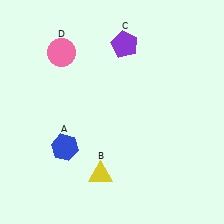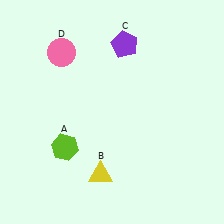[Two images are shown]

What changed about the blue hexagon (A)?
In Image 1, A is blue. In Image 2, it changed to lime.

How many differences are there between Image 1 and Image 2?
There is 1 difference between the two images.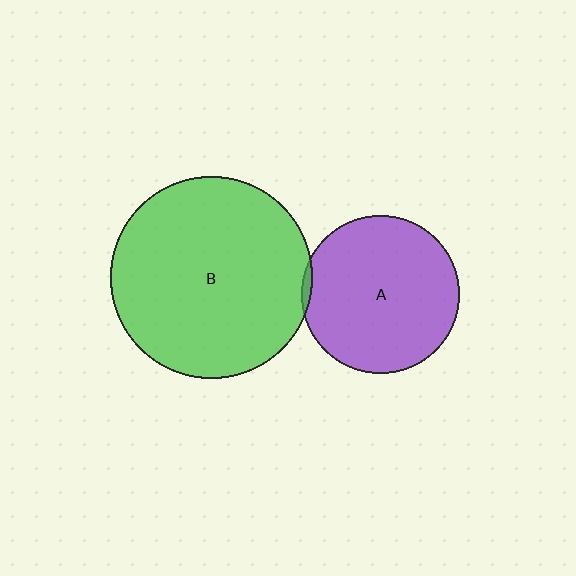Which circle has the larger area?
Circle B (green).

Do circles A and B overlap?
Yes.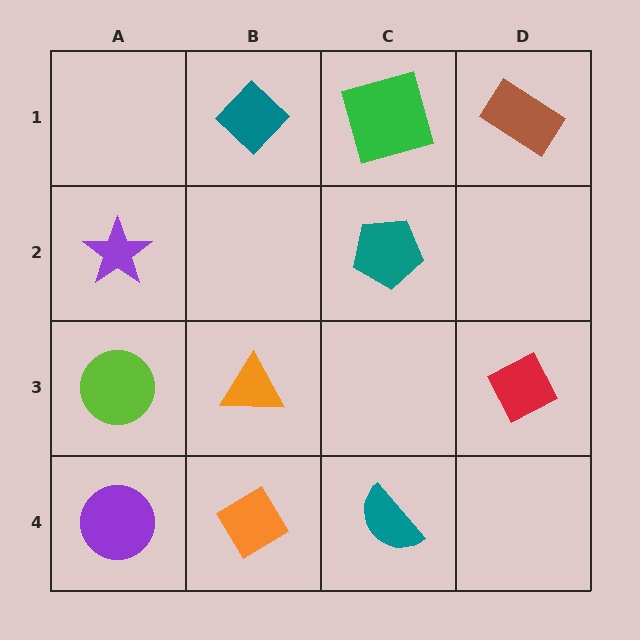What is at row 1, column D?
A brown rectangle.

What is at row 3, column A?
A lime circle.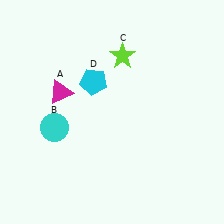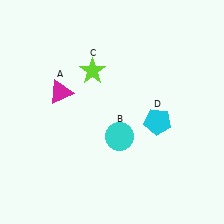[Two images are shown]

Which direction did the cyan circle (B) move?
The cyan circle (B) moved right.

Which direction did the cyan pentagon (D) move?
The cyan pentagon (D) moved right.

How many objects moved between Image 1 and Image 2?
3 objects moved between the two images.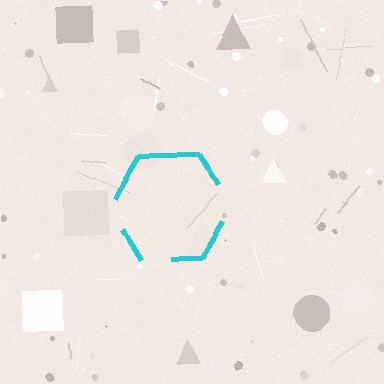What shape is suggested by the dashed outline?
The dashed outline suggests a hexagon.